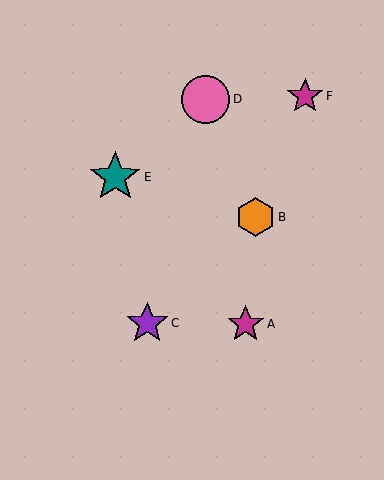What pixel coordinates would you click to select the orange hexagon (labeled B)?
Click at (255, 217) to select the orange hexagon B.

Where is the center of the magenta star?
The center of the magenta star is at (246, 324).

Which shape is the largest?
The teal star (labeled E) is the largest.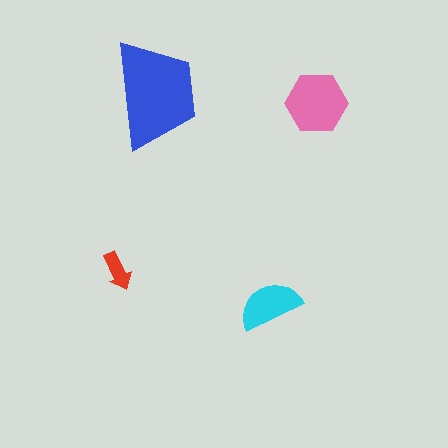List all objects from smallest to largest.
The red arrow, the cyan semicircle, the pink hexagon, the blue trapezoid.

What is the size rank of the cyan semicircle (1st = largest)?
3rd.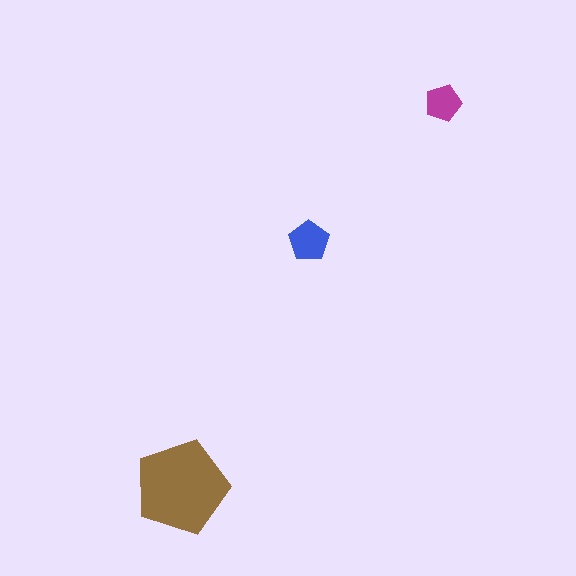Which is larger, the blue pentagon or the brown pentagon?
The brown one.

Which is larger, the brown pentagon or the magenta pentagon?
The brown one.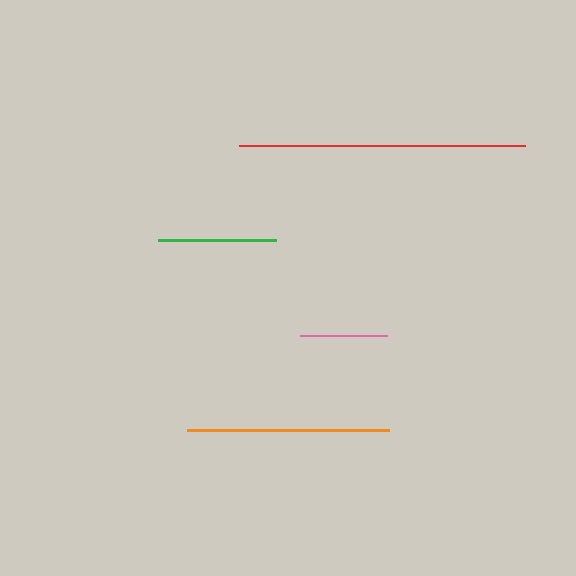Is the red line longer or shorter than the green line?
The red line is longer than the green line.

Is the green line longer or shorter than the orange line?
The orange line is longer than the green line.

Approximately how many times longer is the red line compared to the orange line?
The red line is approximately 1.4 times the length of the orange line.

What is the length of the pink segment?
The pink segment is approximately 87 pixels long.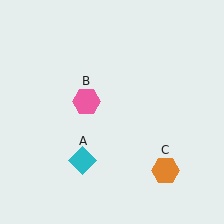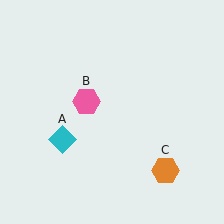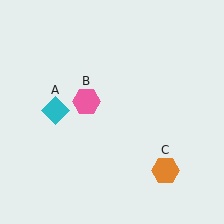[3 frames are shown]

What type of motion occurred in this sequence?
The cyan diamond (object A) rotated clockwise around the center of the scene.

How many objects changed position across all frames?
1 object changed position: cyan diamond (object A).